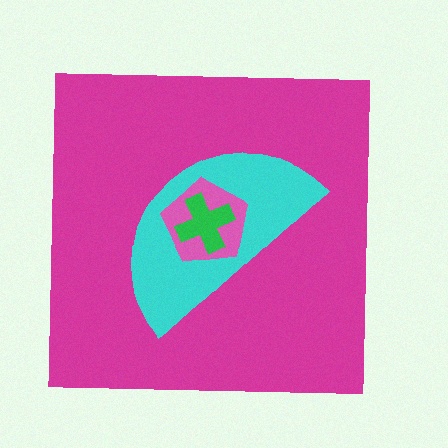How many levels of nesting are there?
4.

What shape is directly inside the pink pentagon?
The green cross.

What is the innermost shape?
The green cross.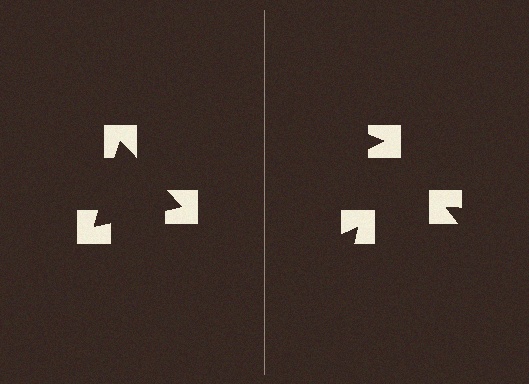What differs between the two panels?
The notched squares are positioned identically on both sides; only the wedge orientations differ. On the left they align to a triangle; on the right they are misaligned.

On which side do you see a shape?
An illusory triangle appears on the left side. On the right side the wedge cuts are rotated, so no coherent shape forms.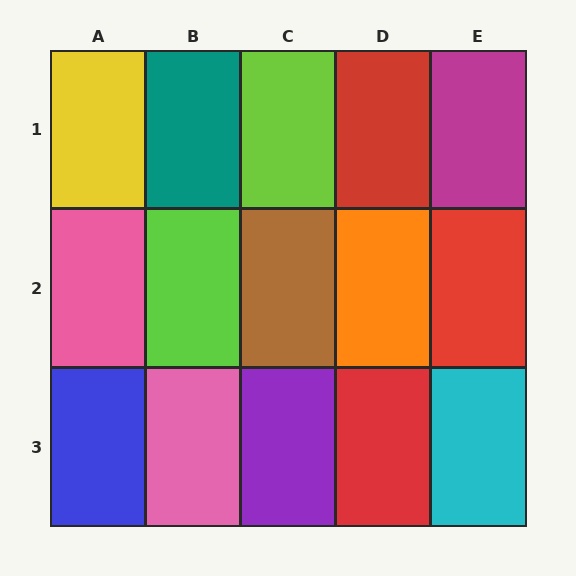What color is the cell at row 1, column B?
Teal.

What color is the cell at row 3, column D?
Red.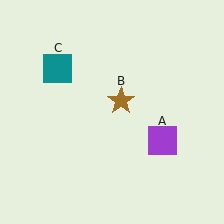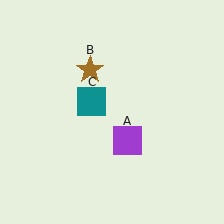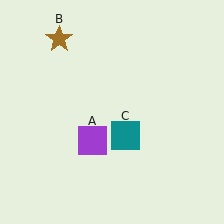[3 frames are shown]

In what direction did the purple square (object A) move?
The purple square (object A) moved left.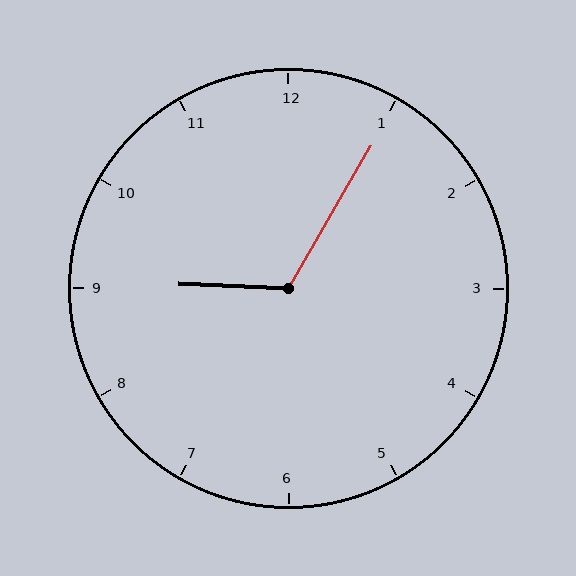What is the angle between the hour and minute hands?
Approximately 118 degrees.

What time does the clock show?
9:05.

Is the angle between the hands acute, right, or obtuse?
It is obtuse.